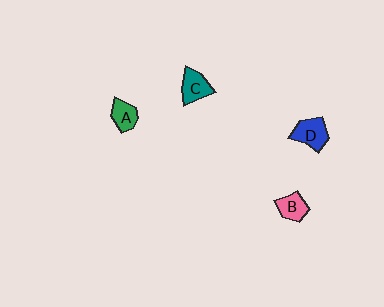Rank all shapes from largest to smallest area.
From largest to smallest: D (blue), C (teal), B (pink), A (green).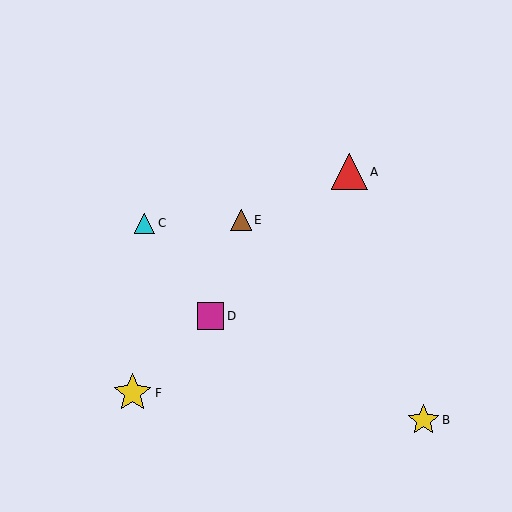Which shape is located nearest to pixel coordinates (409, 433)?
The yellow star (labeled B) at (423, 420) is nearest to that location.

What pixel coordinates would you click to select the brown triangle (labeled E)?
Click at (241, 220) to select the brown triangle E.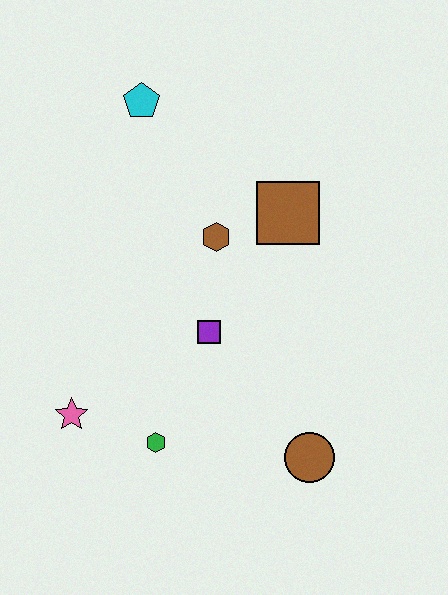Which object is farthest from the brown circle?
The cyan pentagon is farthest from the brown circle.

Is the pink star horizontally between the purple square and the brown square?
No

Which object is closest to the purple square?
The brown hexagon is closest to the purple square.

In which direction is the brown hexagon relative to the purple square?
The brown hexagon is above the purple square.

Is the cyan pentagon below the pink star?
No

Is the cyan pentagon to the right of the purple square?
No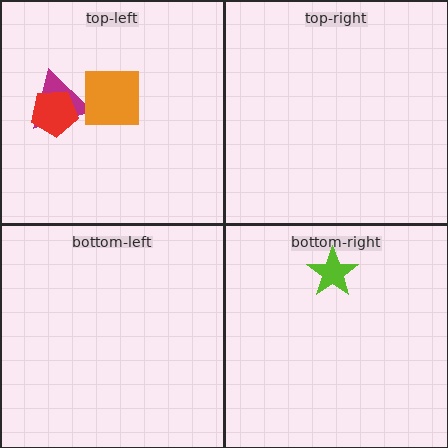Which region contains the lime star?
The bottom-right region.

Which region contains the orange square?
The top-left region.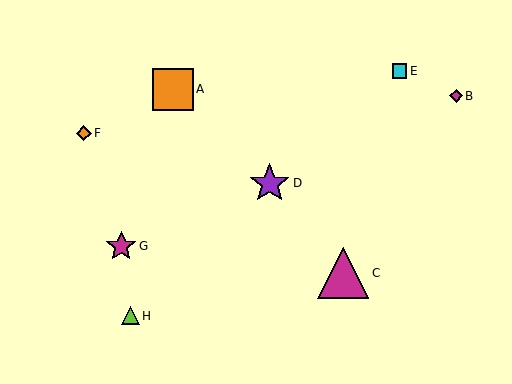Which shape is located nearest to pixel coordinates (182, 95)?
The orange square (labeled A) at (173, 89) is nearest to that location.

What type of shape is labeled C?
Shape C is a magenta triangle.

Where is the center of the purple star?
The center of the purple star is at (270, 183).